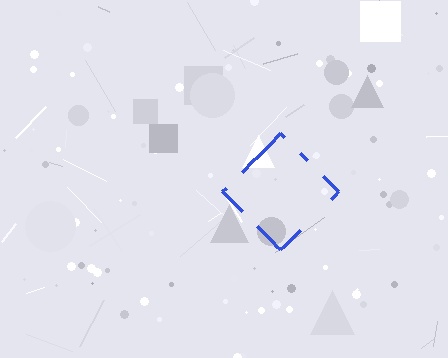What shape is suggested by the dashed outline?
The dashed outline suggests a diamond.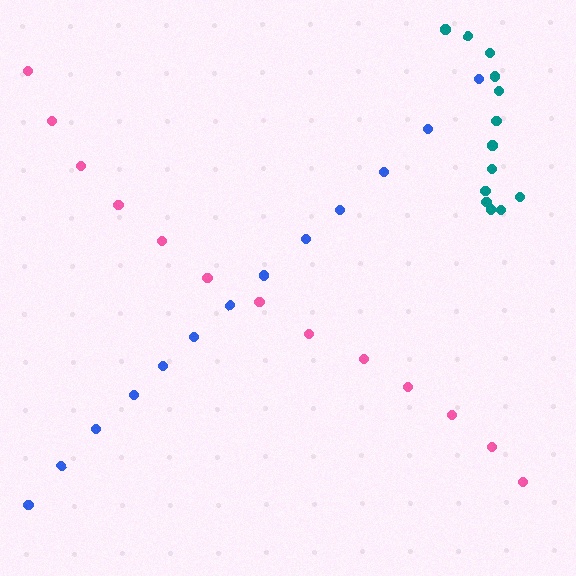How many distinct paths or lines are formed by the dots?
There are 3 distinct paths.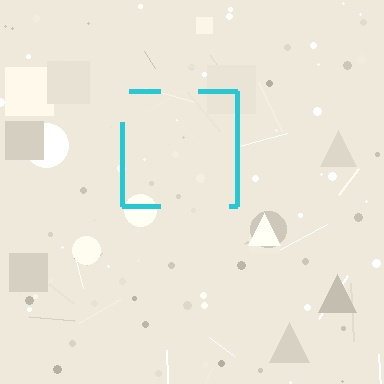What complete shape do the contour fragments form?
The contour fragments form a square.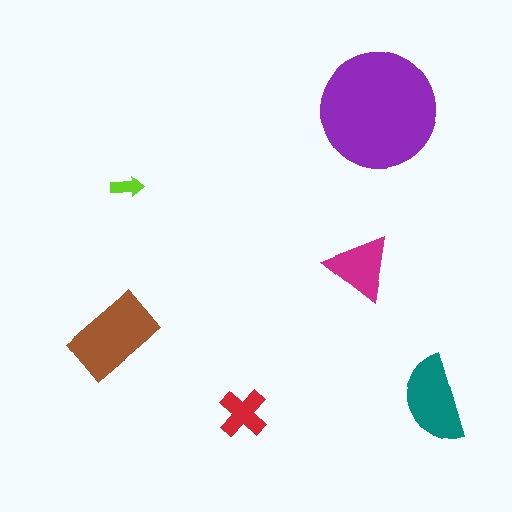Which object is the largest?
The purple circle.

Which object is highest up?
The purple circle is topmost.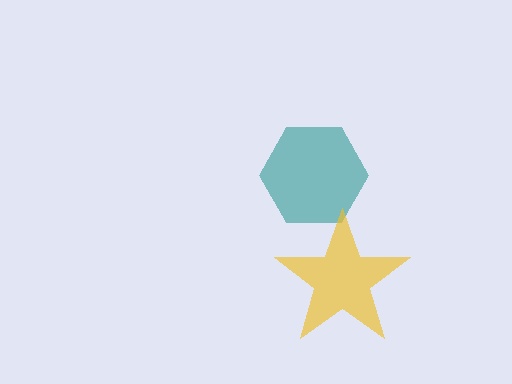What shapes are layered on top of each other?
The layered shapes are: a teal hexagon, a yellow star.